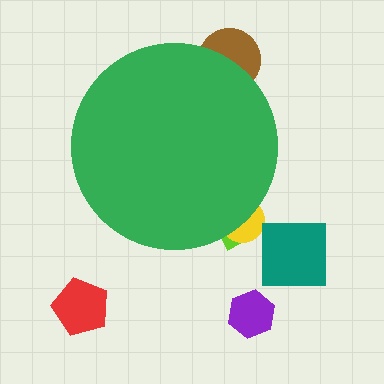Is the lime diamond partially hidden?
Yes, the lime diamond is partially hidden behind the green circle.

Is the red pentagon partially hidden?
No, the red pentagon is fully visible.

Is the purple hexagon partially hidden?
No, the purple hexagon is fully visible.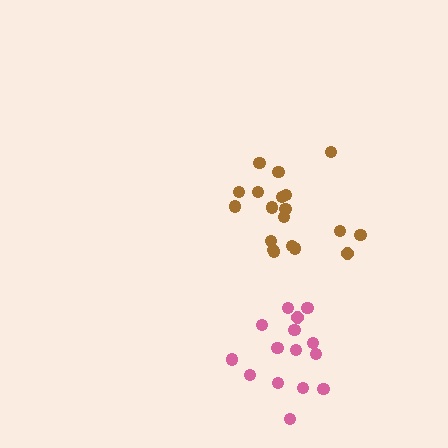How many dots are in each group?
Group 1: 19 dots, Group 2: 15 dots (34 total).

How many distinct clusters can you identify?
There are 2 distinct clusters.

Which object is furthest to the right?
The pink cluster is rightmost.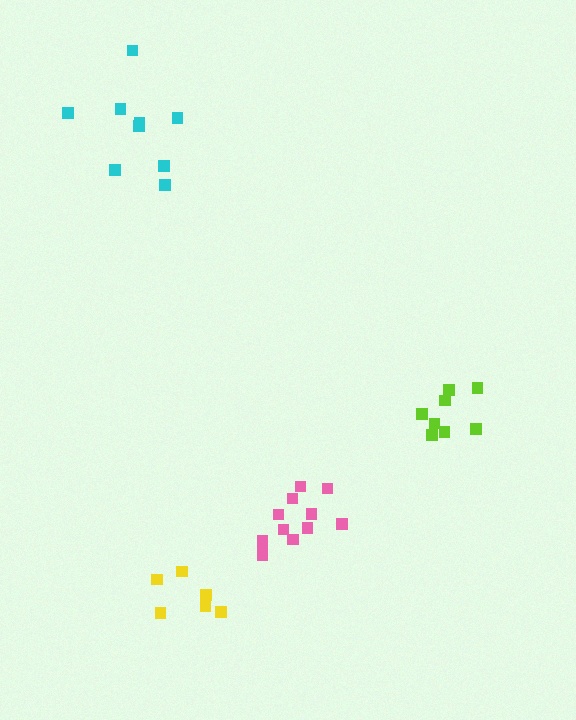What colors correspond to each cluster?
The clusters are colored: cyan, yellow, pink, lime.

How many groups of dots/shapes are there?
There are 4 groups.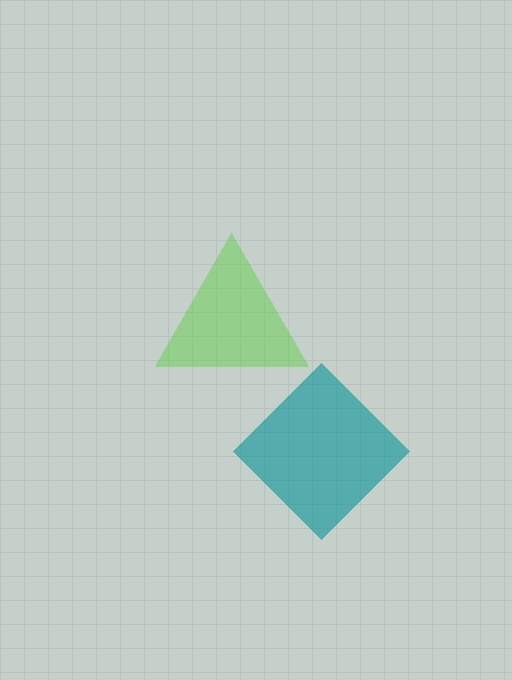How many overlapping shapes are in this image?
There are 2 overlapping shapes in the image.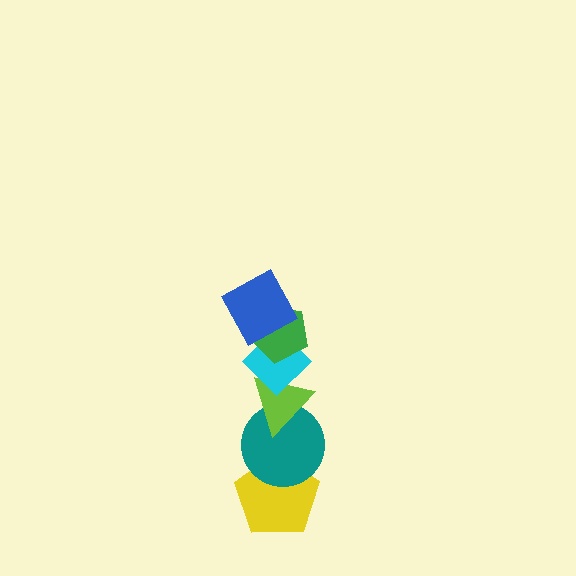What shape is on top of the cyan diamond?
The green pentagon is on top of the cyan diamond.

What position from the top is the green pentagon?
The green pentagon is 2nd from the top.